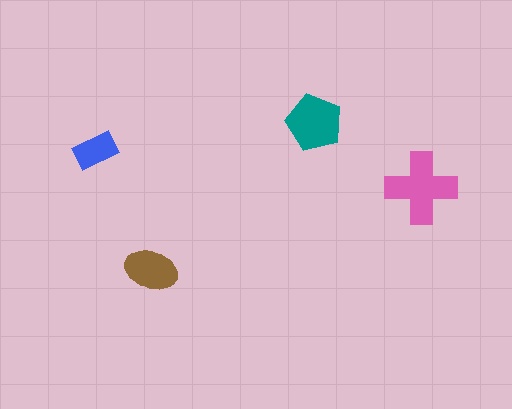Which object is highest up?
The teal pentagon is topmost.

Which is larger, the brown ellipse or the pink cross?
The pink cross.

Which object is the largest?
The pink cross.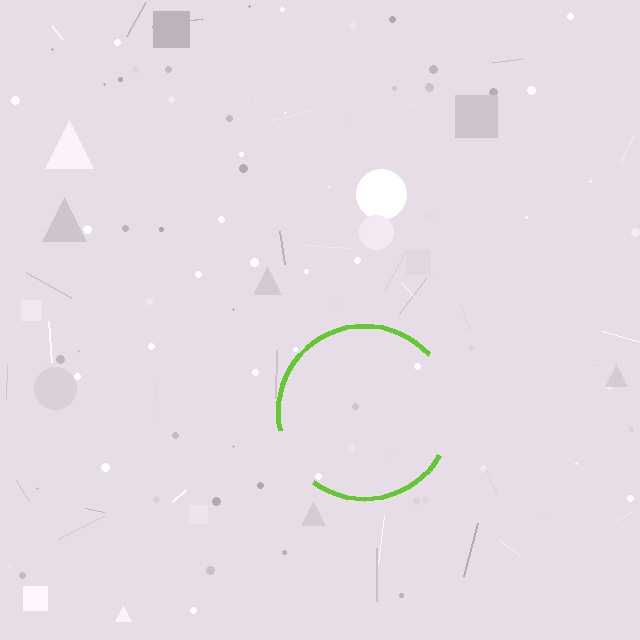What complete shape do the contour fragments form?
The contour fragments form a circle.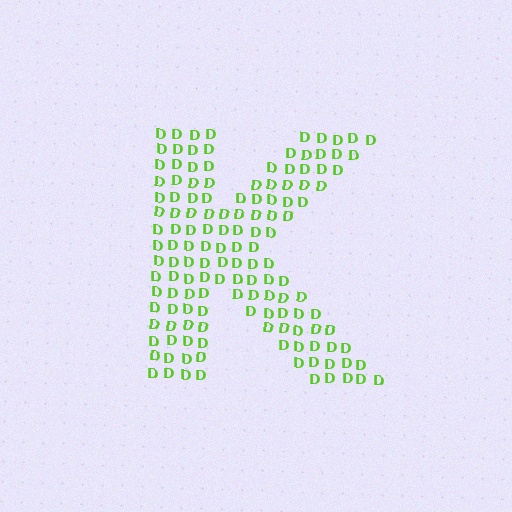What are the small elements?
The small elements are letter D's.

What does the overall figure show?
The overall figure shows the letter K.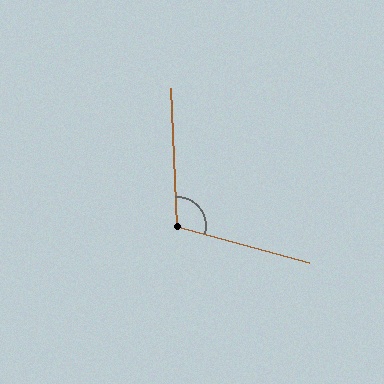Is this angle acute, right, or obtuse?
It is obtuse.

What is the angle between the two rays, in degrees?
Approximately 108 degrees.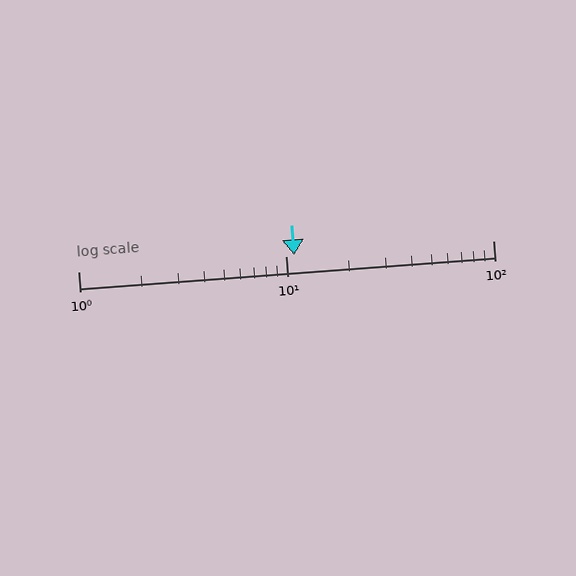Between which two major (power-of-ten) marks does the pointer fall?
The pointer is between 10 and 100.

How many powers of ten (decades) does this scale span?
The scale spans 2 decades, from 1 to 100.